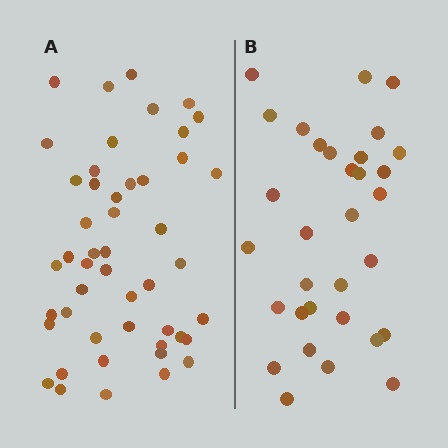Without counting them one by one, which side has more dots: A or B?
Region A (the left region) has more dots.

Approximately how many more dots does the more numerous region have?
Region A has approximately 15 more dots than region B.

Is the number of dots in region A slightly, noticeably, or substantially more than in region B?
Region A has substantially more. The ratio is roughly 1.5 to 1.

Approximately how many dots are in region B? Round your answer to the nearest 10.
About 30 dots. (The exact count is 32, which rounds to 30.)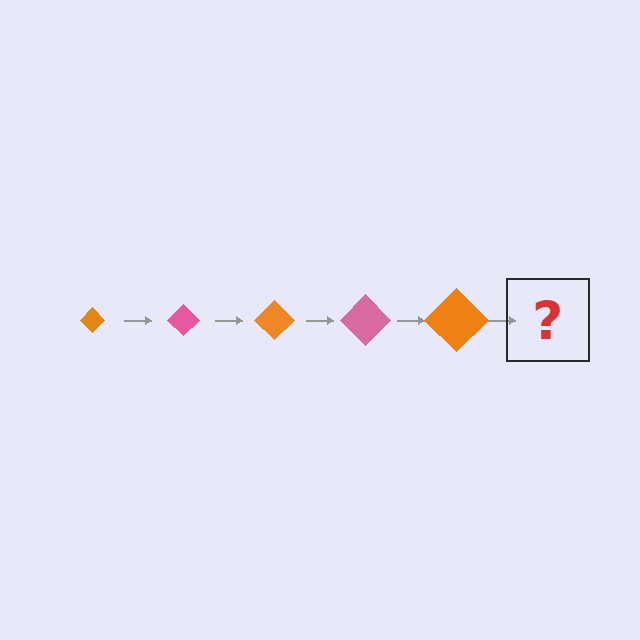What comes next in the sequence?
The next element should be a pink diamond, larger than the previous one.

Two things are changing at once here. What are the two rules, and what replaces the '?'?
The two rules are that the diamond grows larger each step and the color cycles through orange and pink. The '?' should be a pink diamond, larger than the previous one.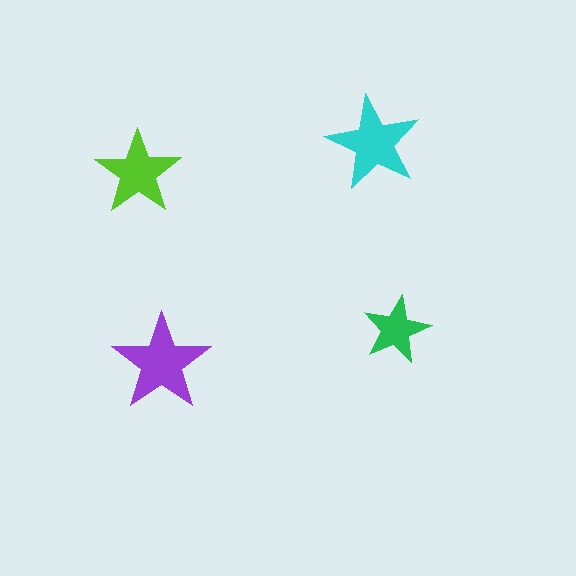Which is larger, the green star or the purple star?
The purple one.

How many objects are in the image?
There are 4 objects in the image.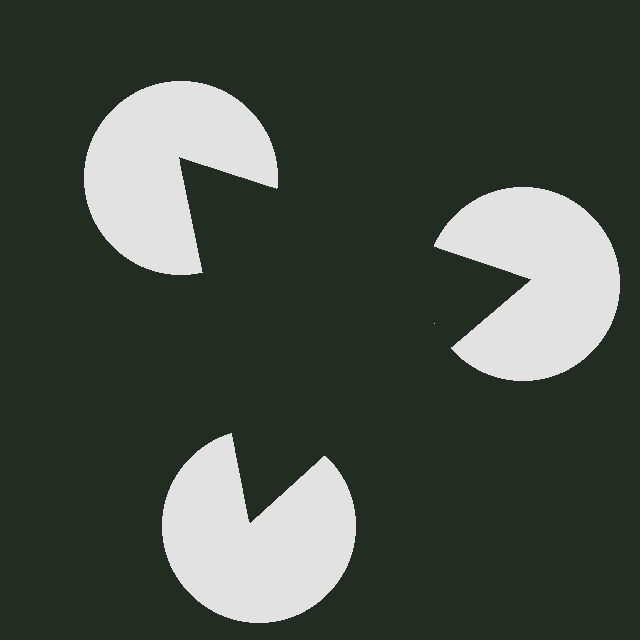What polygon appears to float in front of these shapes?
An illusory triangle — its edges are inferred from the aligned wedge cuts in the pac-man discs, not physically drawn.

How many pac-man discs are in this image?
There are 3 — one at each vertex of the illusory triangle.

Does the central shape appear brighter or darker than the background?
It typically appears slightly darker than the background, even though no actual brightness change is drawn.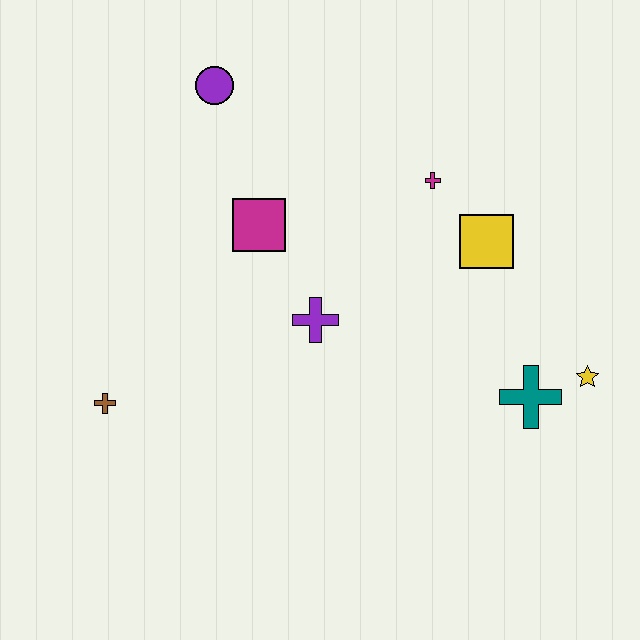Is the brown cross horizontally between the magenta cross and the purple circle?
No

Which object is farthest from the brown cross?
The yellow star is farthest from the brown cross.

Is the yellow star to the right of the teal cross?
Yes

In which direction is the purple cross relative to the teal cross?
The purple cross is to the left of the teal cross.